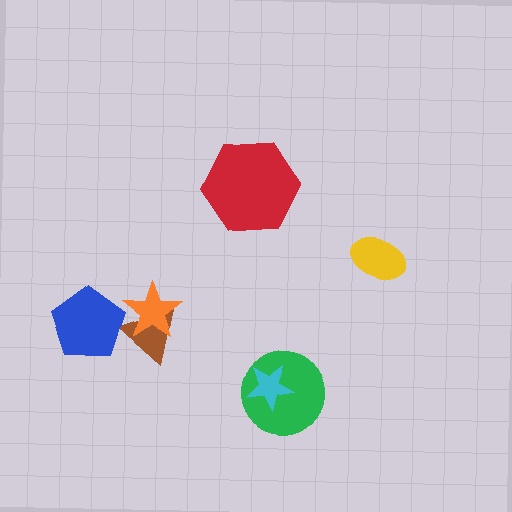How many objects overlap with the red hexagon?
0 objects overlap with the red hexagon.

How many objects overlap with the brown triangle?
2 objects overlap with the brown triangle.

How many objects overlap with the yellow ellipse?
0 objects overlap with the yellow ellipse.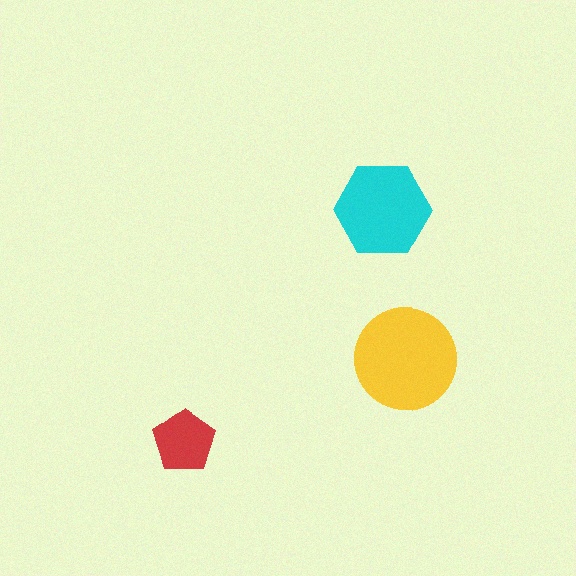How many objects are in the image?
There are 3 objects in the image.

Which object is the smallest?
The red pentagon.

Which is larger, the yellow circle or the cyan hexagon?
The yellow circle.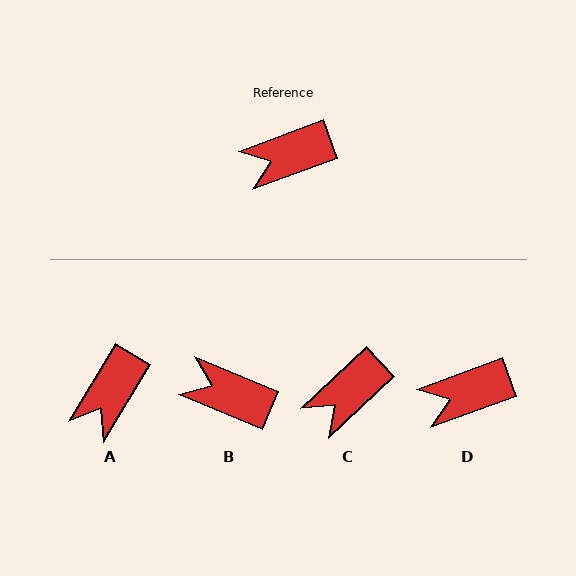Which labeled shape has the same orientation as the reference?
D.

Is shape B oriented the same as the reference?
No, it is off by about 43 degrees.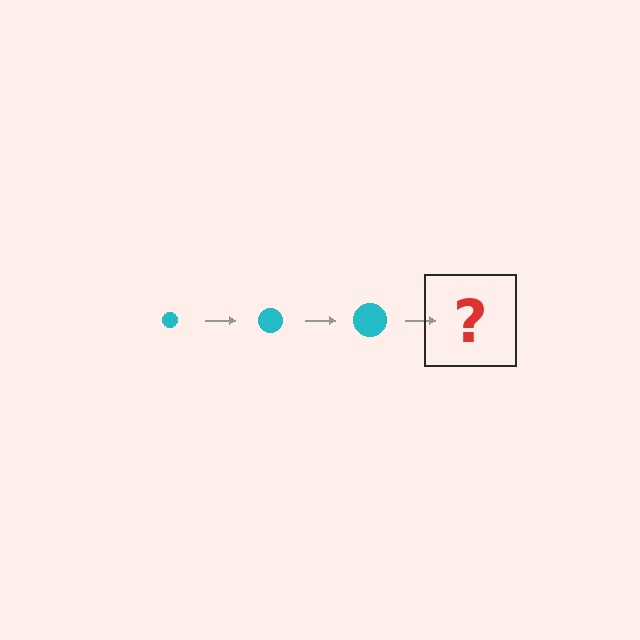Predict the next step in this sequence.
The next step is a cyan circle, larger than the previous one.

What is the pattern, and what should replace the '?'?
The pattern is that the circle gets progressively larger each step. The '?' should be a cyan circle, larger than the previous one.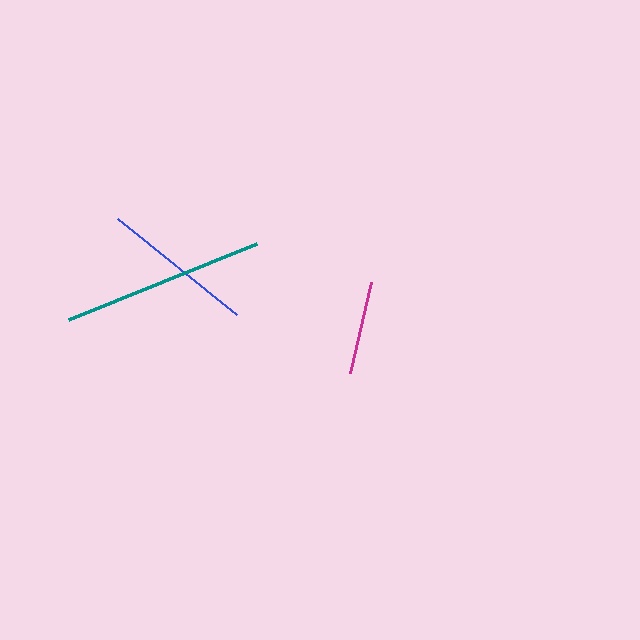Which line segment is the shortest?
The magenta line is the shortest at approximately 93 pixels.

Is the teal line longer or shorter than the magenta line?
The teal line is longer than the magenta line.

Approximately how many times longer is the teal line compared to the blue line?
The teal line is approximately 1.3 times the length of the blue line.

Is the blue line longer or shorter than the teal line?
The teal line is longer than the blue line.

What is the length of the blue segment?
The blue segment is approximately 154 pixels long.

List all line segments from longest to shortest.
From longest to shortest: teal, blue, magenta.